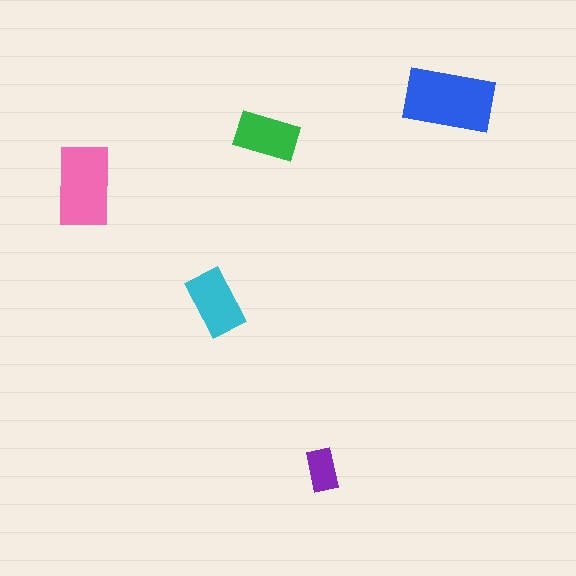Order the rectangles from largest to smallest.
the blue one, the pink one, the cyan one, the green one, the purple one.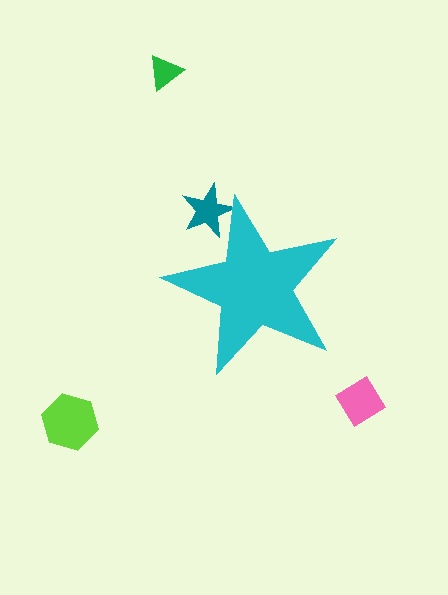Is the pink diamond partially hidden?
No, the pink diamond is fully visible.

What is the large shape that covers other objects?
A cyan star.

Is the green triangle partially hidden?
No, the green triangle is fully visible.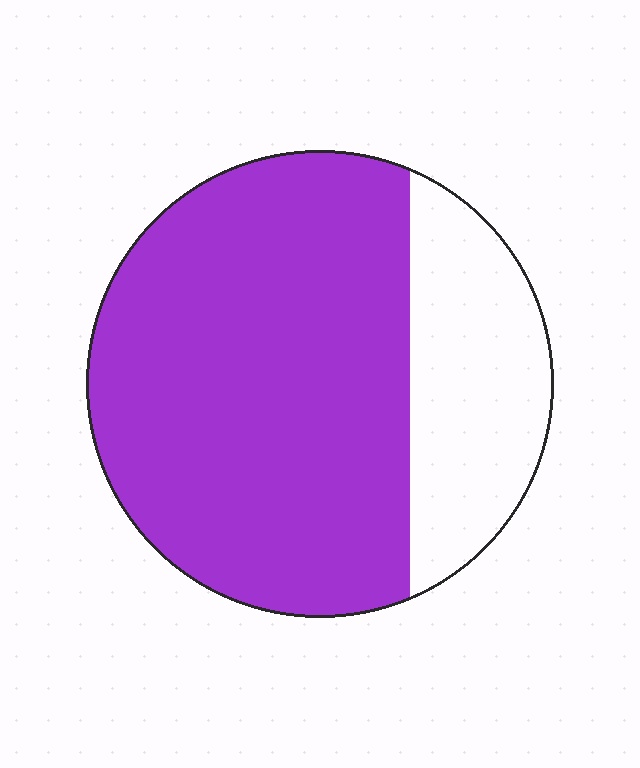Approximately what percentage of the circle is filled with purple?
Approximately 75%.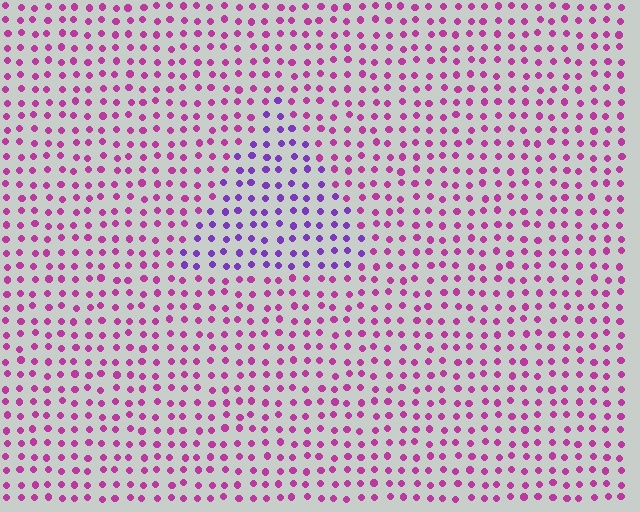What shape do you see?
I see a triangle.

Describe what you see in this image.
The image is filled with small magenta elements in a uniform arrangement. A triangle-shaped region is visible where the elements are tinted to a slightly different hue, forming a subtle color boundary.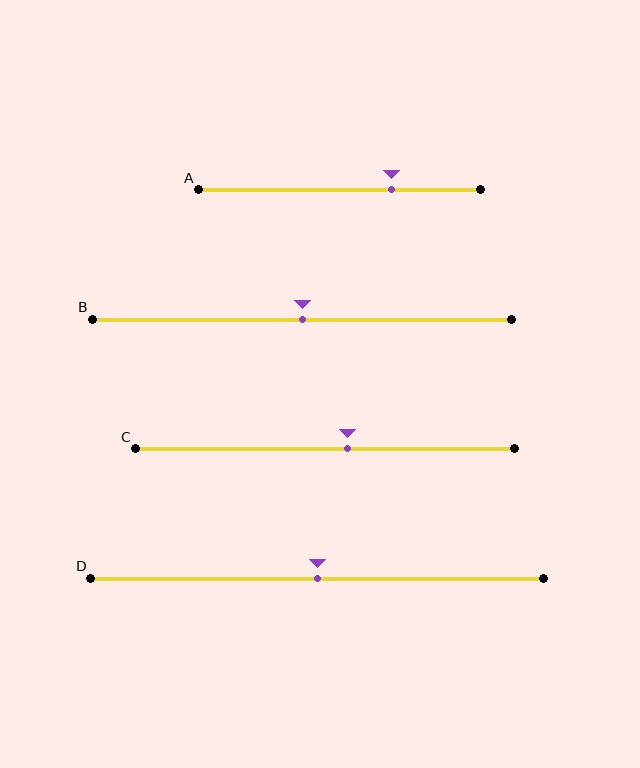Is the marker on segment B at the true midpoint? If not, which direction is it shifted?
Yes, the marker on segment B is at the true midpoint.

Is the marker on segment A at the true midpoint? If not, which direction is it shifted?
No, the marker on segment A is shifted to the right by about 18% of the segment length.